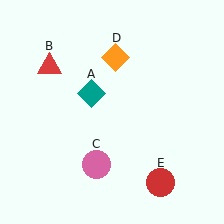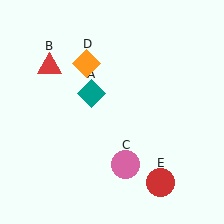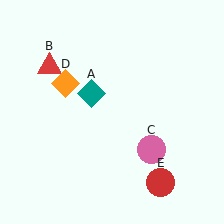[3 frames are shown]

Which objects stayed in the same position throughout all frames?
Teal diamond (object A) and red triangle (object B) and red circle (object E) remained stationary.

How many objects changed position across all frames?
2 objects changed position: pink circle (object C), orange diamond (object D).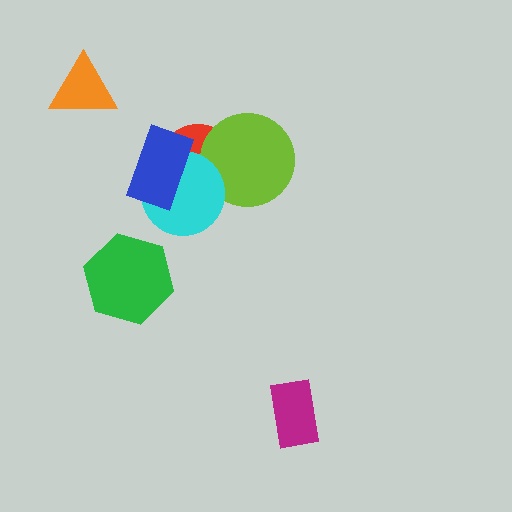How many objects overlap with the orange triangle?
0 objects overlap with the orange triangle.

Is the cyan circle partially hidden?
Yes, it is partially covered by another shape.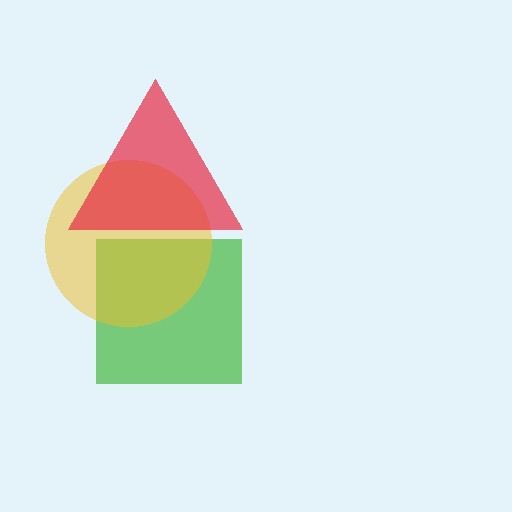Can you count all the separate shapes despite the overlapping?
Yes, there are 3 separate shapes.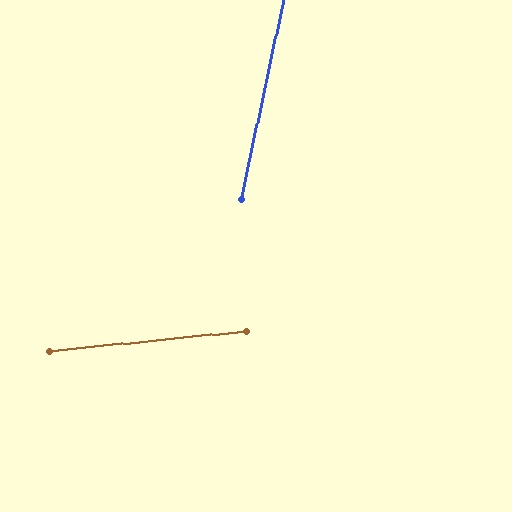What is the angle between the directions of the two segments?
Approximately 72 degrees.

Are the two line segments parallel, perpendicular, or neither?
Neither parallel nor perpendicular — they differ by about 72°.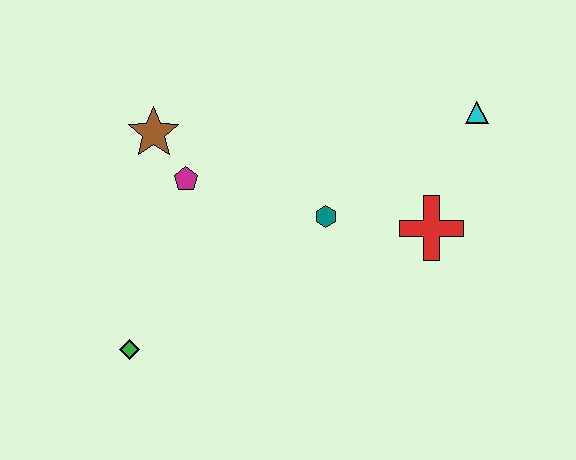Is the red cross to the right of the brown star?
Yes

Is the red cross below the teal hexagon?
Yes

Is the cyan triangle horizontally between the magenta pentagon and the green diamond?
No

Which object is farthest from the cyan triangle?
The green diamond is farthest from the cyan triangle.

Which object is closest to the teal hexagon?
The red cross is closest to the teal hexagon.